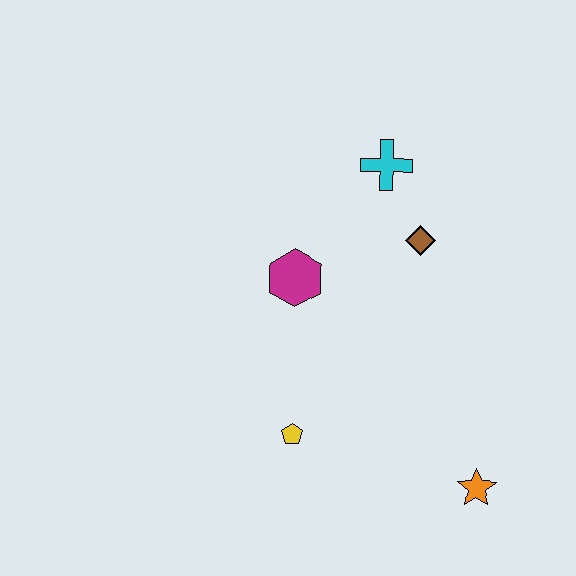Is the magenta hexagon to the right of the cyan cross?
No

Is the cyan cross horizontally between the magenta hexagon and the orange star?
Yes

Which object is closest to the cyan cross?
The brown diamond is closest to the cyan cross.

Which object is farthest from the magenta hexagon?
The orange star is farthest from the magenta hexagon.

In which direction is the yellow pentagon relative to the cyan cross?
The yellow pentagon is below the cyan cross.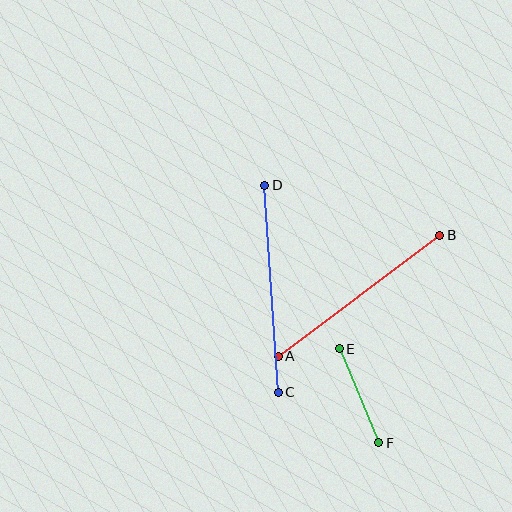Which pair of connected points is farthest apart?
Points C and D are farthest apart.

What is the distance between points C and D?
The distance is approximately 208 pixels.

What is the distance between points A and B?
The distance is approximately 202 pixels.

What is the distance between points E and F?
The distance is approximately 102 pixels.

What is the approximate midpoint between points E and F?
The midpoint is at approximately (359, 396) pixels.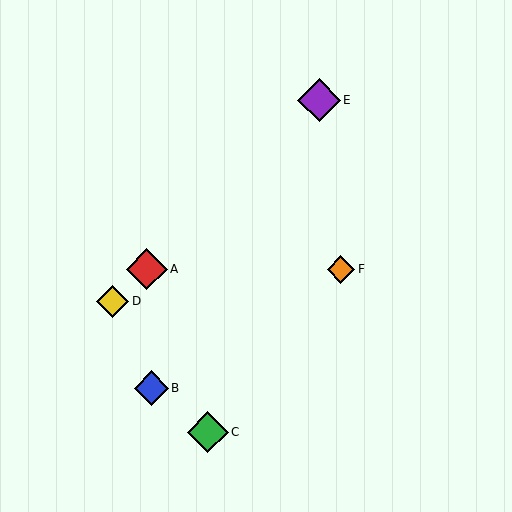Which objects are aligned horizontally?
Objects A, F are aligned horizontally.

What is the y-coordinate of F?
Object F is at y≈269.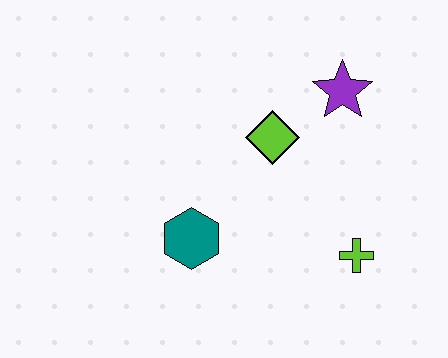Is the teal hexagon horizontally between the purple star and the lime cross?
No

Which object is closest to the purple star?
The lime diamond is closest to the purple star.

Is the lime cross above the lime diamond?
No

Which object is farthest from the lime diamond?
The lime cross is farthest from the lime diamond.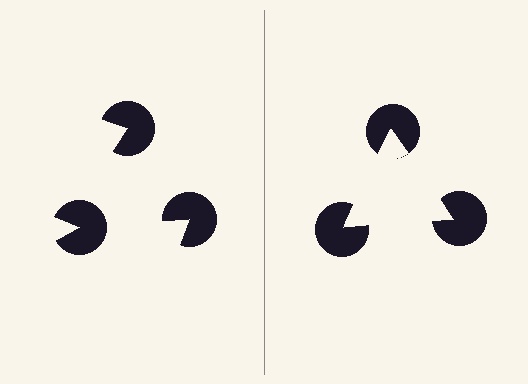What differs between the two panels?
The pac-man discs are positioned identically on both sides; only the wedge orientations differ. On the right they align to a triangle; on the left they are misaligned.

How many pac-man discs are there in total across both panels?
6 — 3 on each side.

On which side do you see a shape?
An illusory triangle appears on the right side. On the left side the wedge cuts are rotated, so no coherent shape forms.